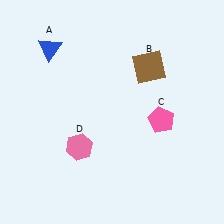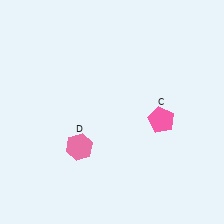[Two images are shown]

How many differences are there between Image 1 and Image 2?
There are 2 differences between the two images.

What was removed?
The brown square (B), the blue triangle (A) were removed in Image 2.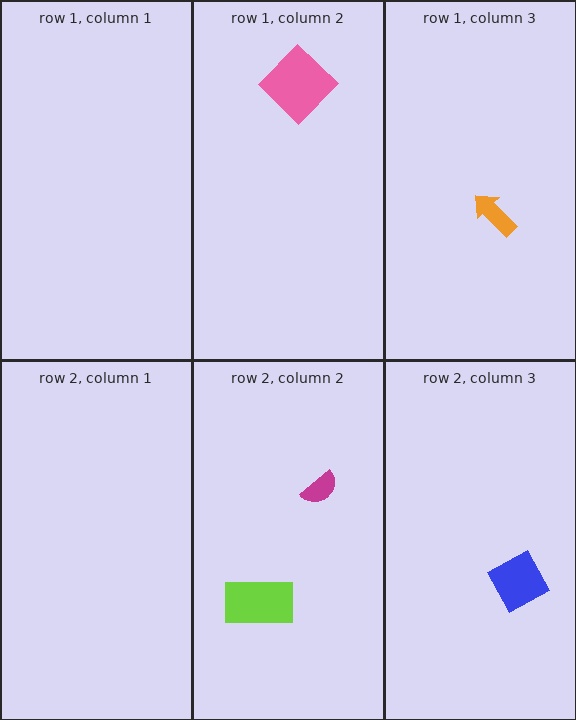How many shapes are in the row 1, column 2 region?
1.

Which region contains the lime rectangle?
The row 2, column 2 region.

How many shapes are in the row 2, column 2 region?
2.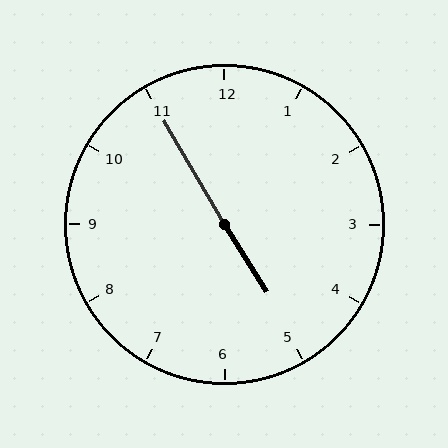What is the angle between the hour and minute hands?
Approximately 178 degrees.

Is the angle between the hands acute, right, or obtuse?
It is obtuse.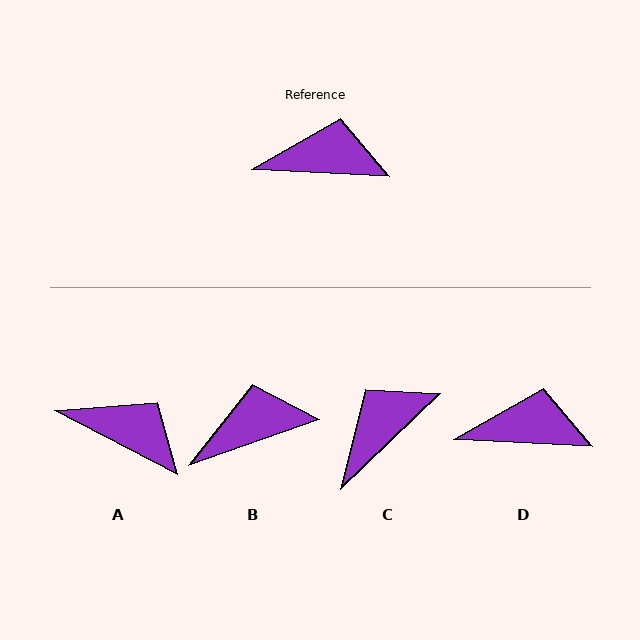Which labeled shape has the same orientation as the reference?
D.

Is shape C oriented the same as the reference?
No, it is off by about 47 degrees.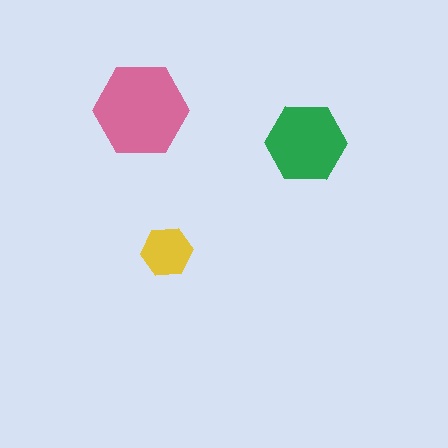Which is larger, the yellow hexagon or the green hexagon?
The green one.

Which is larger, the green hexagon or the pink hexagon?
The pink one.